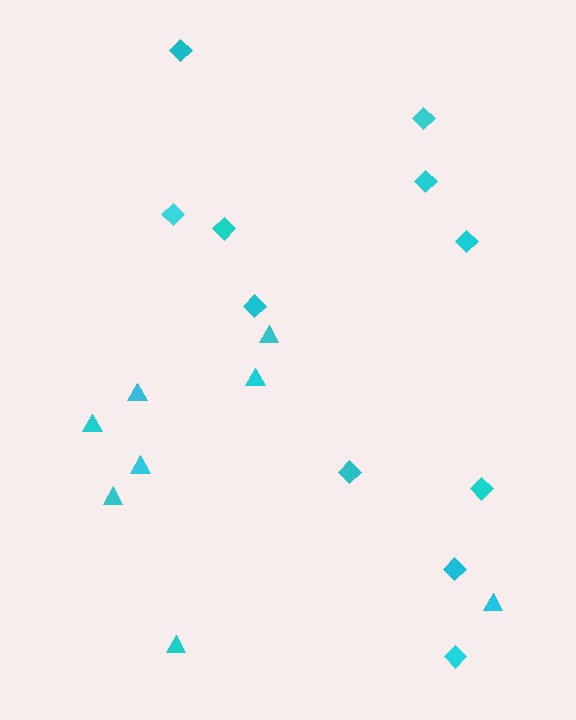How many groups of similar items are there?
There are 2 groups: one group of diamonds (11) and one group of triangles (8).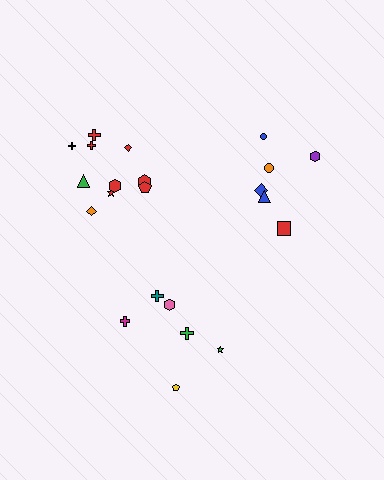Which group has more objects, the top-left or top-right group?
The top-left group.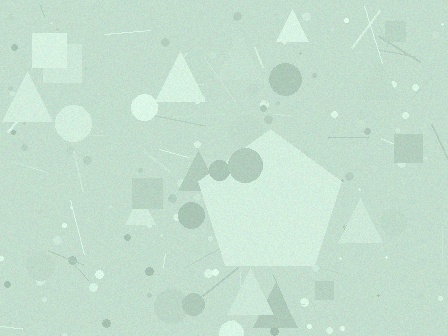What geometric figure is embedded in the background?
A pentagon is embedded in the background.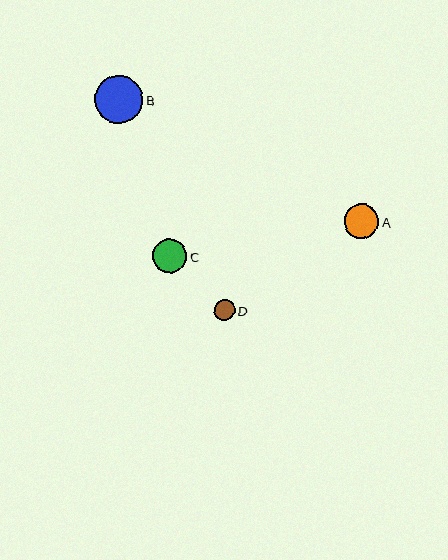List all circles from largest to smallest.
From largest to smallest: B, A, C, D.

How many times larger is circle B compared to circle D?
Circle B is approximately 2.3 times the size of circle D.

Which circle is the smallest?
Circle D is the smallest with a size of approximately 21 pixels.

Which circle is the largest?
Circle B is the largest with a size of approximately 48 pixels.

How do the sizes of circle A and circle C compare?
Circle A and circle C are approximately the same size.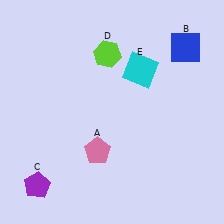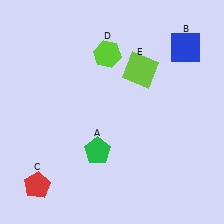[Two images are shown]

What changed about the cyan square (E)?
In Image 1, E is cyan. In Image 2, it changed to lime.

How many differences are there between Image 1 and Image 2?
There are 3 differences between the two images.